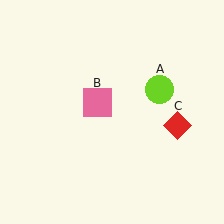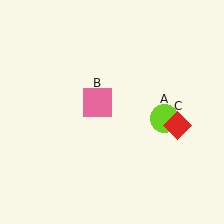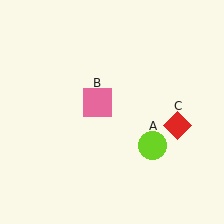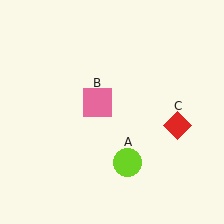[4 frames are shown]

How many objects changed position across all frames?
1 object changed position: lime circle (object A).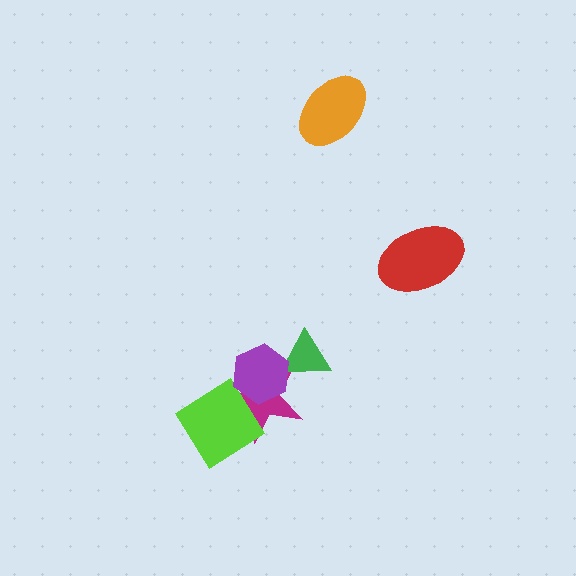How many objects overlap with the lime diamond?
2 objects overlap with the lime diamond.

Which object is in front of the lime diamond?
The purple hexagon is in front of the lime diamond.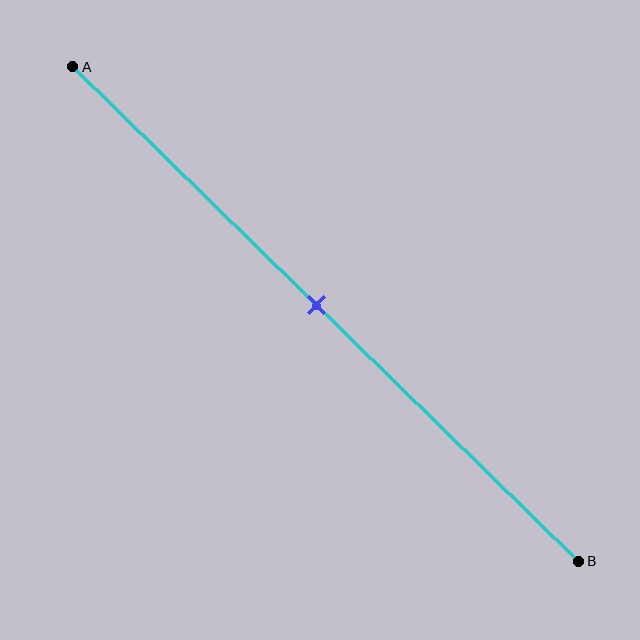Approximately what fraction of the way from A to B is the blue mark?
The blue mark is approximately 50% of the way from A to B.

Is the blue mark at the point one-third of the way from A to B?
No, the mark is at about 50% from A, not at the 33% one-third point.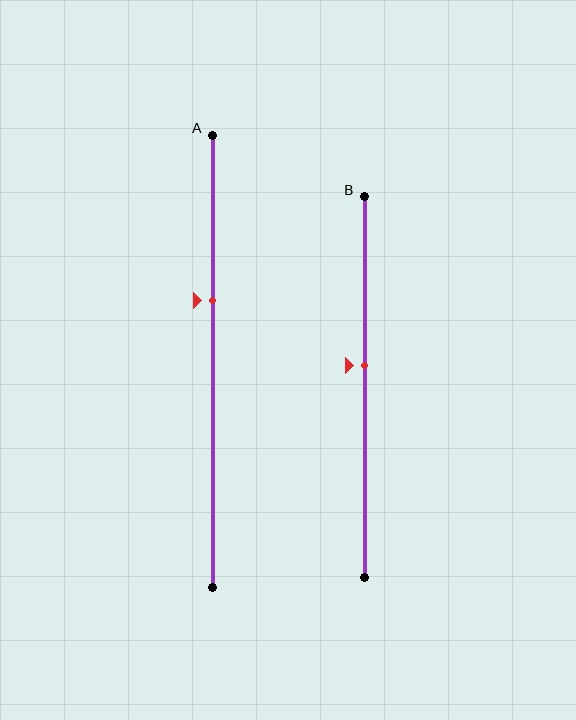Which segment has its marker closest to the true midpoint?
Segment B has its marker closest to the true midpoint.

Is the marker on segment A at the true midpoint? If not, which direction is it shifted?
No, the marker on segment A is shifted upward by about 13% of the segment length.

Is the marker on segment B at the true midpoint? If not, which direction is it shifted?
No, the marker on segment B is shifted upward by about 6% of the segment length.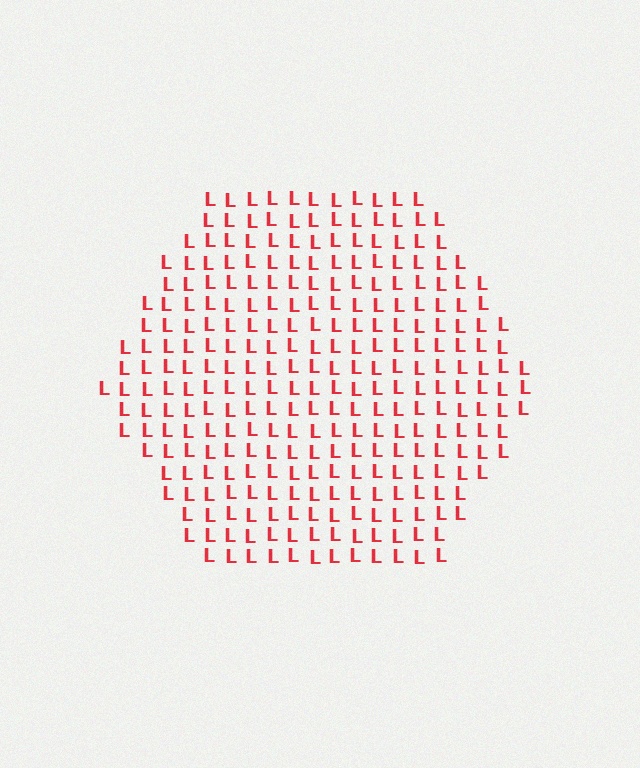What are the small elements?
The small elements are letter L's.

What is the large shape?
The large shape is a hexagon.